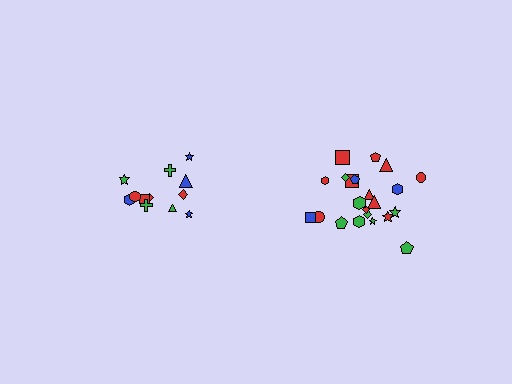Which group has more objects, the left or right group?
The right group.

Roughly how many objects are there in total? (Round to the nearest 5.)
Roughly 35 objects in total.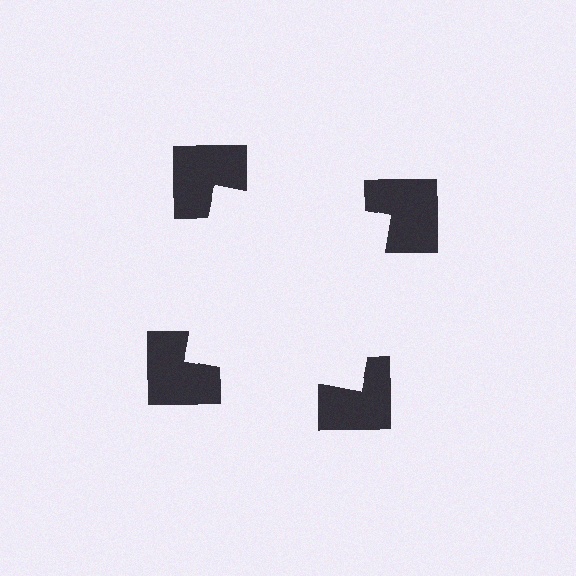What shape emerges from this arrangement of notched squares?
An illusory square — its edges are inferred from the aligned wedge cuts in the notched squares, not physically drawn.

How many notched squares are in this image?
There are 4 — one at each vertex of the illusory square.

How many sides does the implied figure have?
4 sides.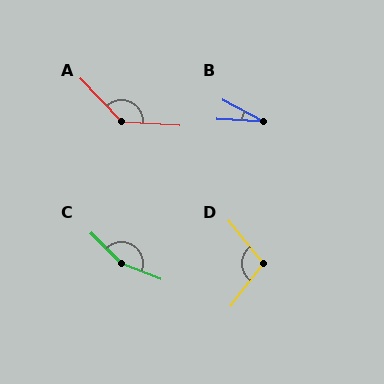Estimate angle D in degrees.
Approximately 103 degrees.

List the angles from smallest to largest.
B (25°), D (103°), A (137°), C (156°).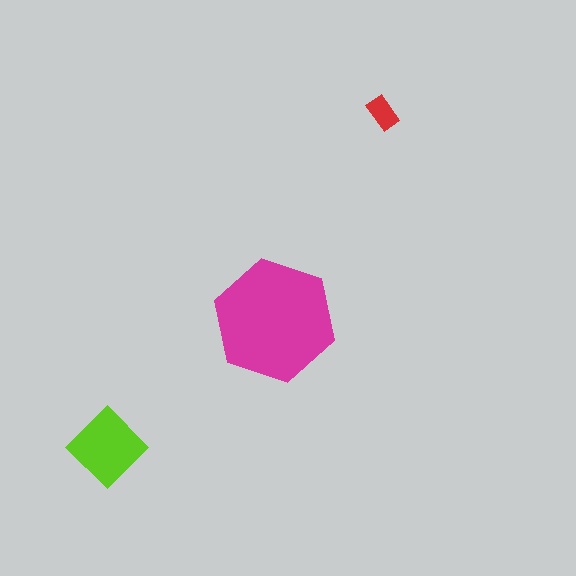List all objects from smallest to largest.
The red rectangle, the lime diamond, the magenta hexagon.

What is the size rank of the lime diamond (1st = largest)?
2nd.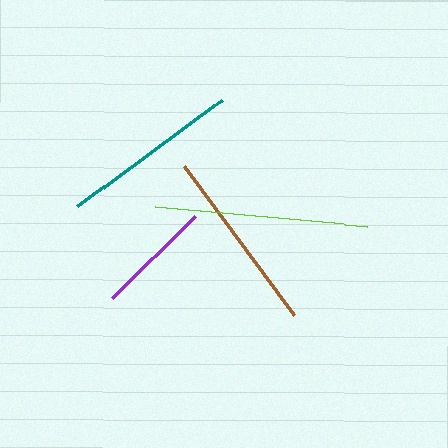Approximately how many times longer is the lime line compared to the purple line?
The lime line is approximately 1.8 times the length of the purple line.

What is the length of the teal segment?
The teal segment is approximately 179 pixels long.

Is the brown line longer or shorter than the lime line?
The lime line is longer than the brown line.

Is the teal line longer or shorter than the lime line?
The lime line is longer than the teal line.